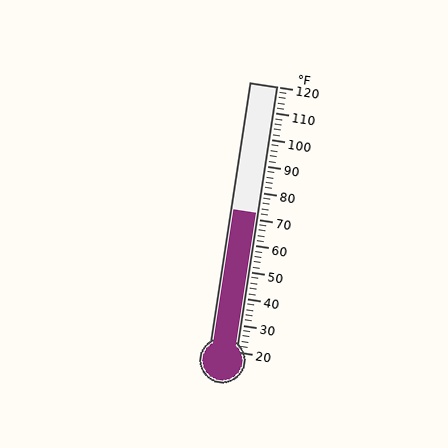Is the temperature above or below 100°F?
The temperature is below 100°F.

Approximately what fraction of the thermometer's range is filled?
The thermometer is filled to approximately 50% of its range.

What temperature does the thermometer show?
The thermometer shows approximately 72°F.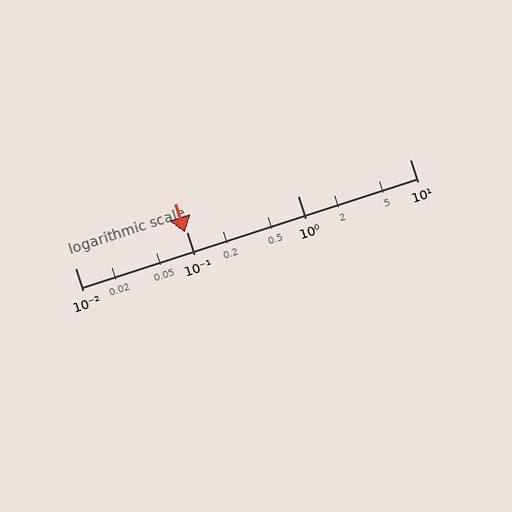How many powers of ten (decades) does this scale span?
The scale spans 3 decades, from 0.01 to 10.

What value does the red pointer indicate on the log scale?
The pointer indicates approximately 0.096.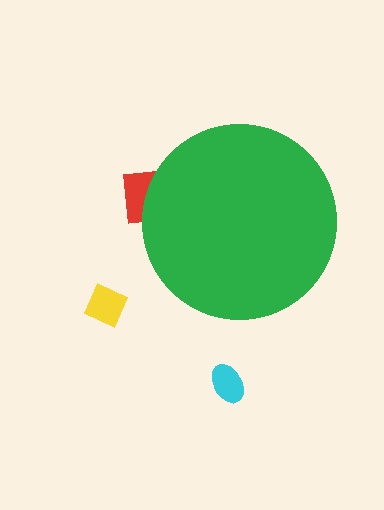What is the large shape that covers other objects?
A green circle.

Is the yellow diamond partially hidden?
No, the yellow diamond is fully visible.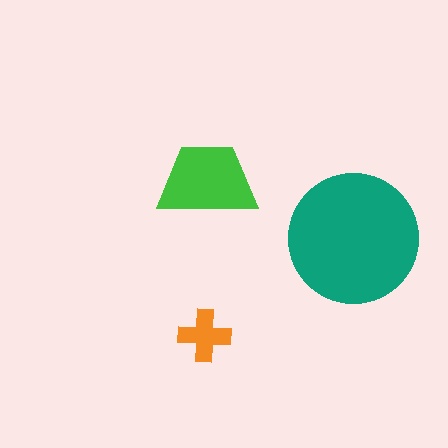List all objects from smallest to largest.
The orange cross, the green trapezoid, the teal circle.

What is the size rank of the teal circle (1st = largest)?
1st.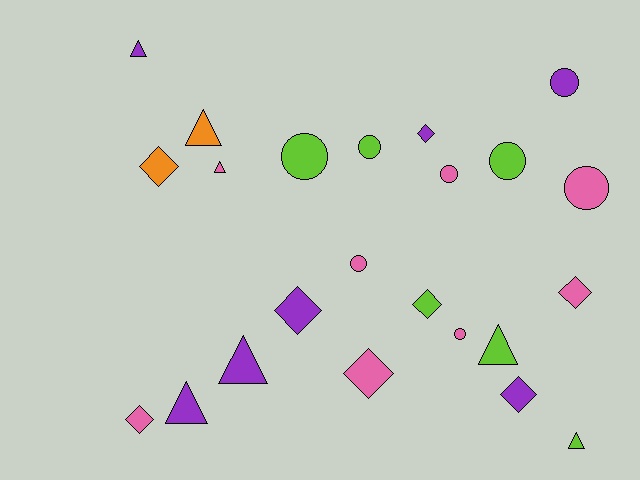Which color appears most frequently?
Pink, with 8 objects.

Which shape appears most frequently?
Diamond, with 8 objects.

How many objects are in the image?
There are 23 objects.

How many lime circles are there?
There are 3 lime circles.